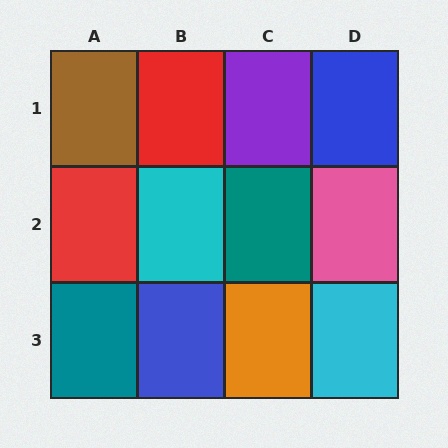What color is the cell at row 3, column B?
Blue.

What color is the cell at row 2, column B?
Cyan.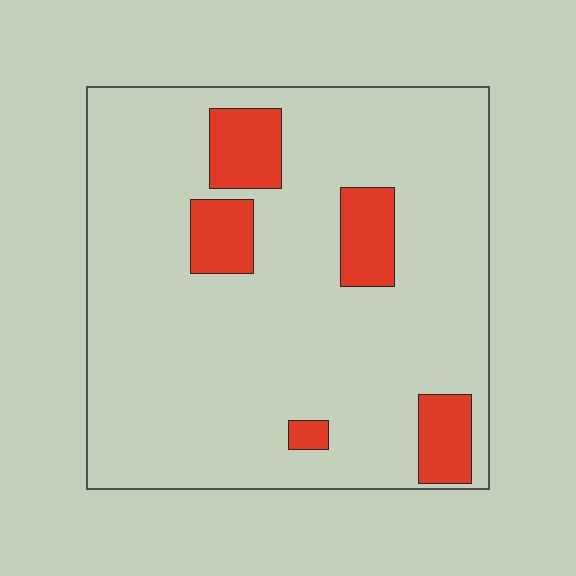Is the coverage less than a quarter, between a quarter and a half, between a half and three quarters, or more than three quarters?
Less than a quarter.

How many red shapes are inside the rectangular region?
5.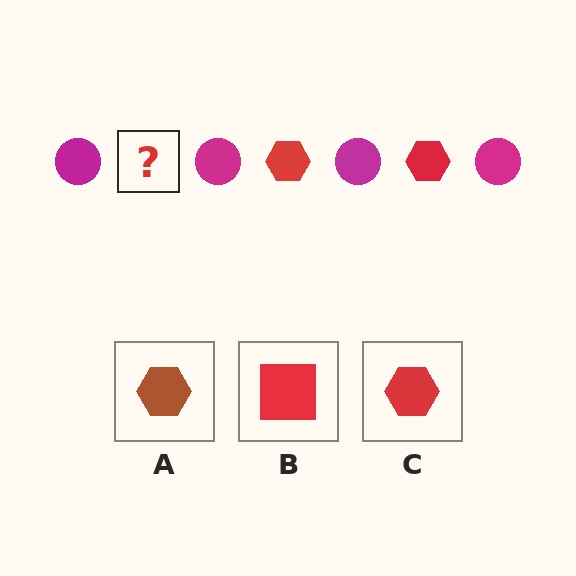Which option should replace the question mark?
Option C.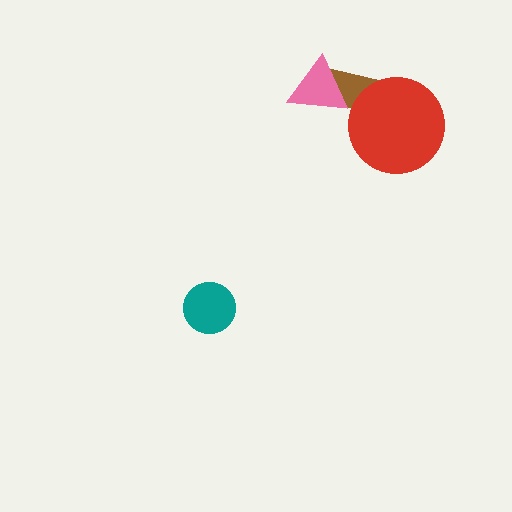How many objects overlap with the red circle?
1 object overlaps with the red circle.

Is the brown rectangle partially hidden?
Yes, it is partially covered by another shape.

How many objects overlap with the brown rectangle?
2 objects overlap with the brown rectangle.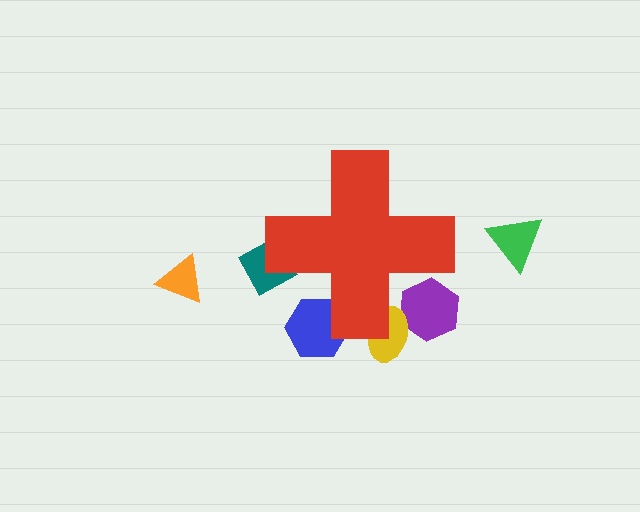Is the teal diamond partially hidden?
Yes, the teal diamond is partially hidden behind the red cross.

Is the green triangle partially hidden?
No, the green triangle is fully visible.